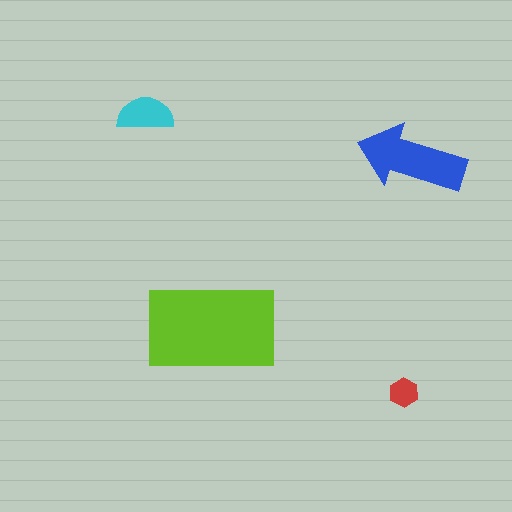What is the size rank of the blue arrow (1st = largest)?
2nd.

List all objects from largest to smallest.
The lime rectangle, the blue arrow, the cyan semicircle, the red hexagon.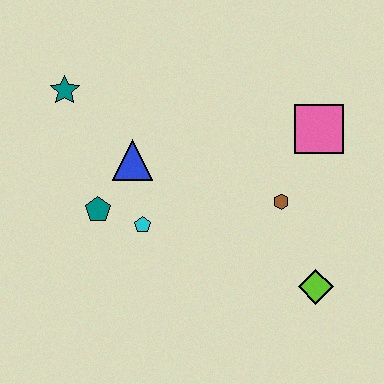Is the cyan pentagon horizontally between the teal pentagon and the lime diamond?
Yes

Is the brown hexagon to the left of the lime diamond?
Yes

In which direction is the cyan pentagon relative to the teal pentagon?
The cyan pentagon is to the right of the teal pentagon.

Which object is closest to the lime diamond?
The brown hexagon is closest to the lime diamond.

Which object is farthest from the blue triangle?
The lime diamond is farthest from the blue triangle.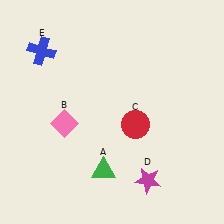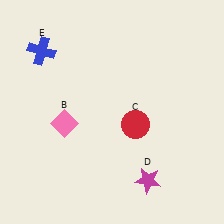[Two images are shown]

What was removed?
The green triangle (A) was removed in Image 2.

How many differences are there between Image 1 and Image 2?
There is 1 difference between the two images.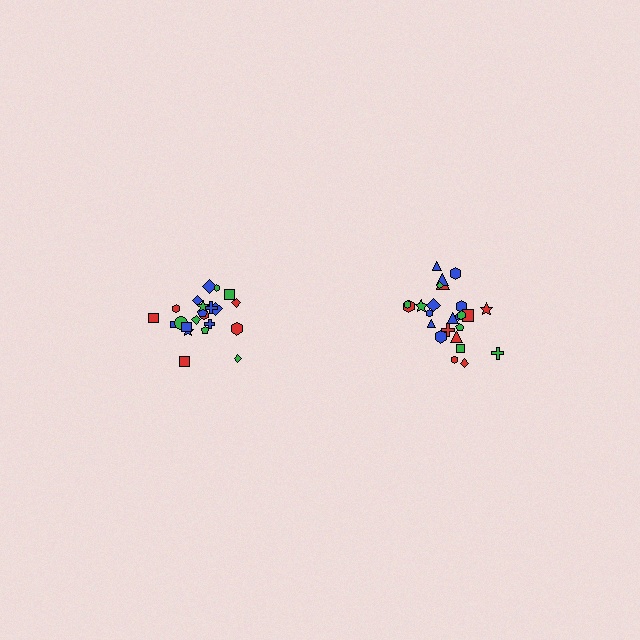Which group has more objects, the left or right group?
The right group.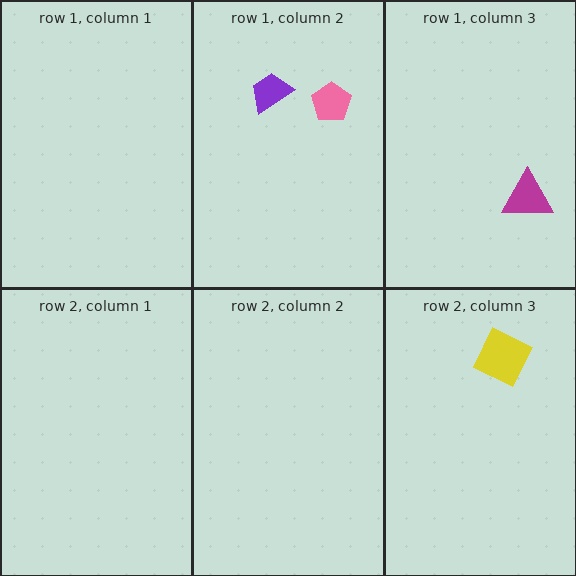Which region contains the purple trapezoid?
The row 1, column 2 region.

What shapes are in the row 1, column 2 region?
The purple trapezoid, the pink pentagon.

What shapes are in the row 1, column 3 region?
The magenta triangle.